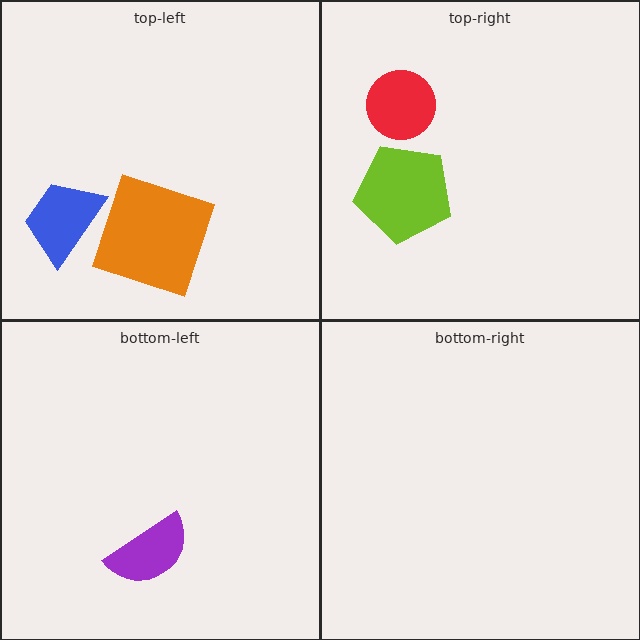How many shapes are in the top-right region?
2.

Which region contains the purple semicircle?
The bottom-left region.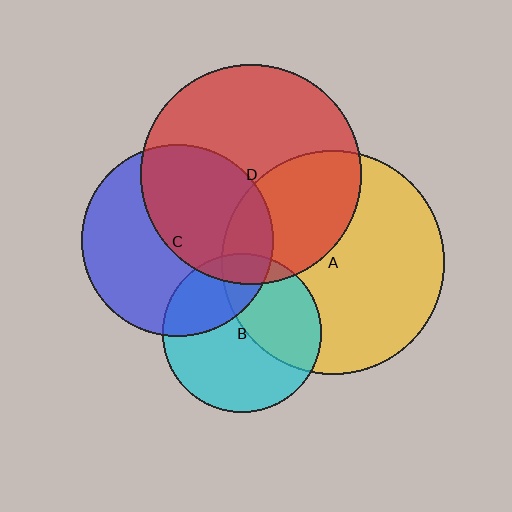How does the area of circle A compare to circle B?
Approximately 2.0 times.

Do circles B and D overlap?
Yes.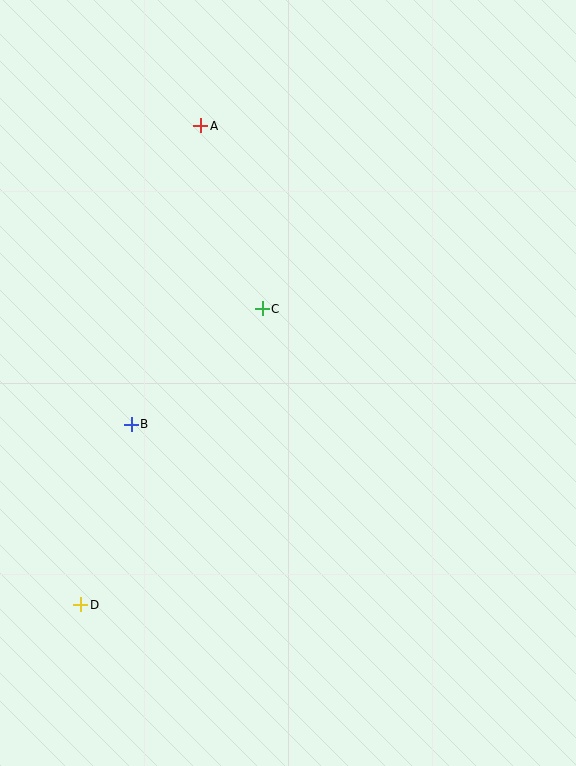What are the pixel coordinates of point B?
Point B is at (131, 424).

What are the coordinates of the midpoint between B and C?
The midpoint between B and C is at (197, 366).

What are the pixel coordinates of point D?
Point D is at (81, 605).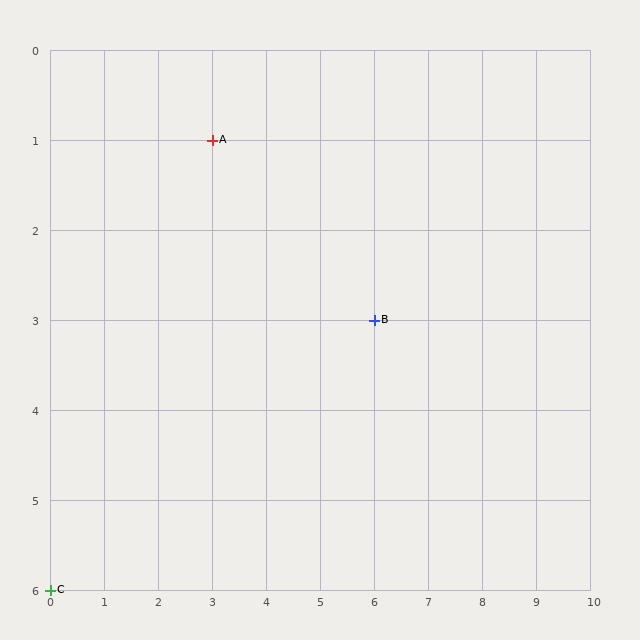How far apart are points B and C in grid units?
Points B and C are 6 columns and 3 rows apart (about 6.7 grid units diagonally).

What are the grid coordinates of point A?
Point A is at grid coordinates (3, 1).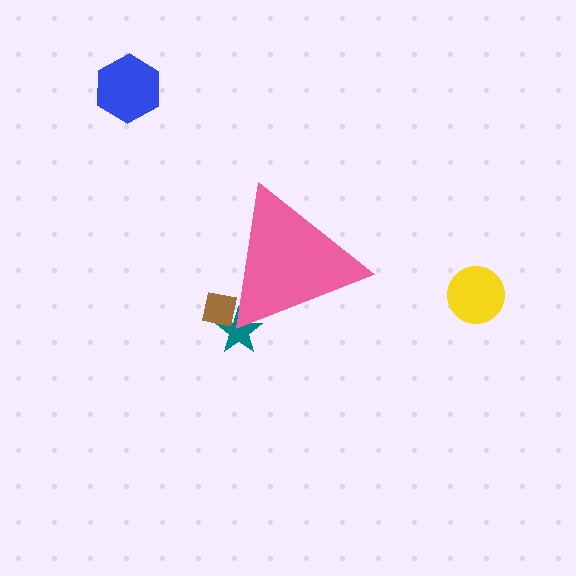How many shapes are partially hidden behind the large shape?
2 shapes are partially hidden.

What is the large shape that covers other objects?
A pink triangle.